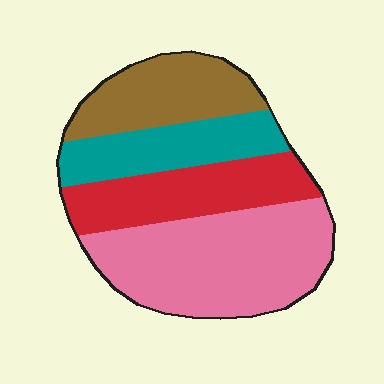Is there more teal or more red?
Red.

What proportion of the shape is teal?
Teal takes up about one sixth (1/6) of the shape.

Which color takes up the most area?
Pink, at roughly 40%.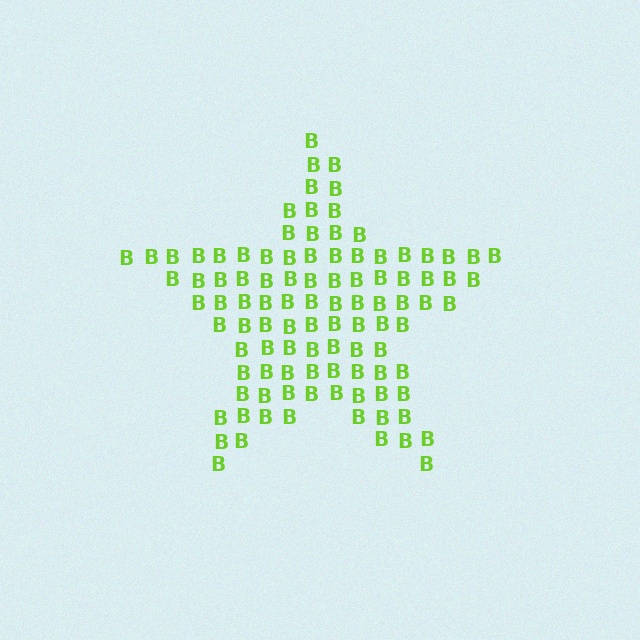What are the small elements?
The small elements are letter B's.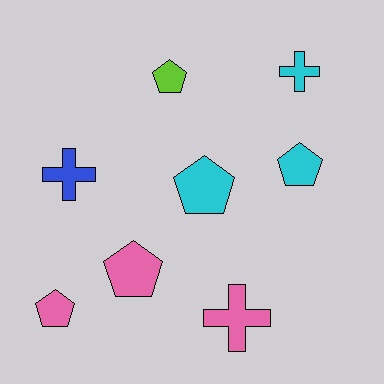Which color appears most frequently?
Cyan, with 3 objects.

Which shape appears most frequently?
Pentagon, with 5 objects.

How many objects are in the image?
There are 8 objects.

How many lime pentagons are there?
There is 1 lime pentagon.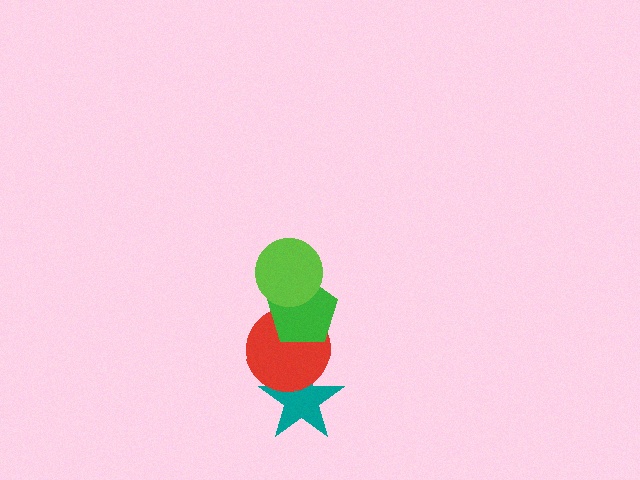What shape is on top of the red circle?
The green pentagon is on top of the red circle.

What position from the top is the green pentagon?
The green pentagon is 2nd from the top.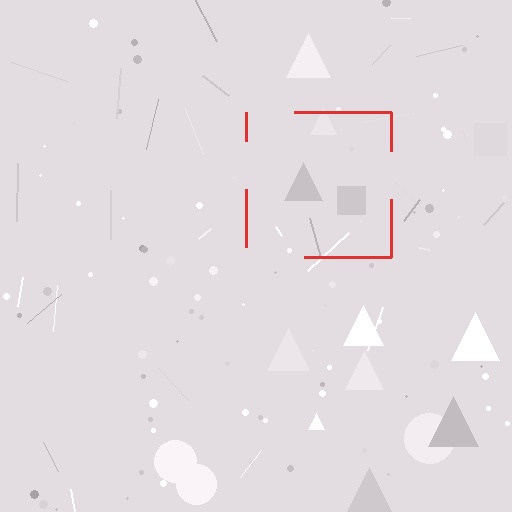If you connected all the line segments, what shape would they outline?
They would outline a square.